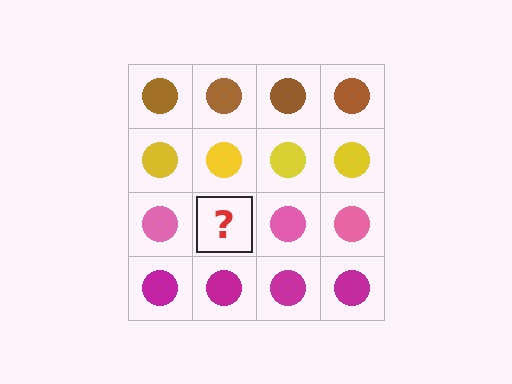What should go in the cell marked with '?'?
The missing cell should contain a pink circle.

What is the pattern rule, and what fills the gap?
The rule is that each row has a consistent color. The gap should be filled with a pink circle.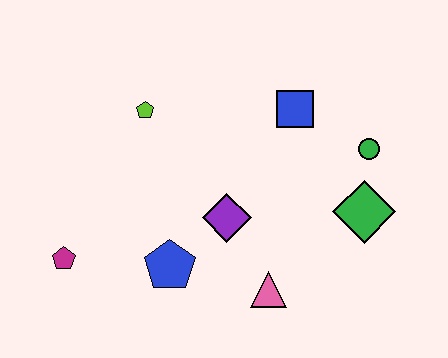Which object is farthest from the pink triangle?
The lime pentagon is farthest from the pink triangle.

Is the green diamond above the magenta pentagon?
Yes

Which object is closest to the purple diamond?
The blue pentagon is closest to the purple diamond.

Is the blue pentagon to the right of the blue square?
No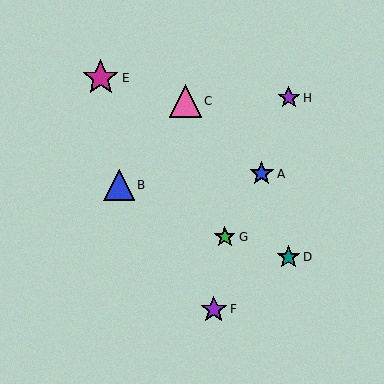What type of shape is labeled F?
Shape F is a purple star.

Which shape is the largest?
The magenta star (labeled E) is the largest.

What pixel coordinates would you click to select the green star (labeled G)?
Click at (225, 237) to select the green star G.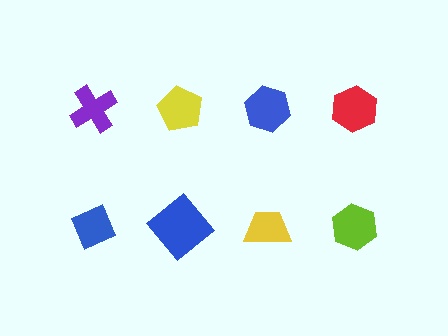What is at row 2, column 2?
A blue diamond.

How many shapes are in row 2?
4 shapes.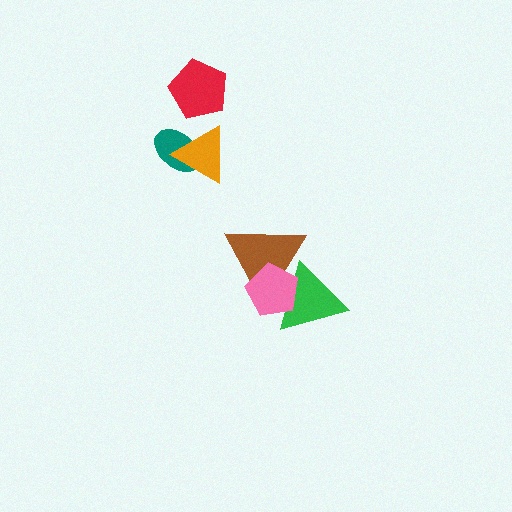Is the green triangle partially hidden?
Yes, it is partially covered by another shape.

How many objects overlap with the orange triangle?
1 object overlaps with the orange triangle.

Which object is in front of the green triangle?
The pink pentagon is in front of the green triangle.